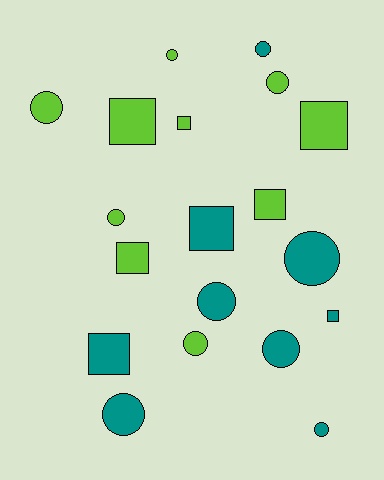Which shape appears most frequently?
Circle, with 11 objects.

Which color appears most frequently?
Lime, with 10 objects.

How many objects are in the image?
There are 19 objects.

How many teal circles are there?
There are 6 teal circles.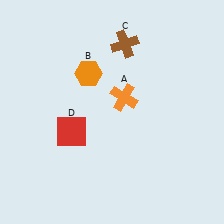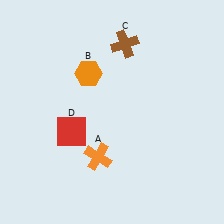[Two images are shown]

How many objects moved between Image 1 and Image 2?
1 object moved between the two images.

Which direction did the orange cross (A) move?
The orange cross (A) moved down.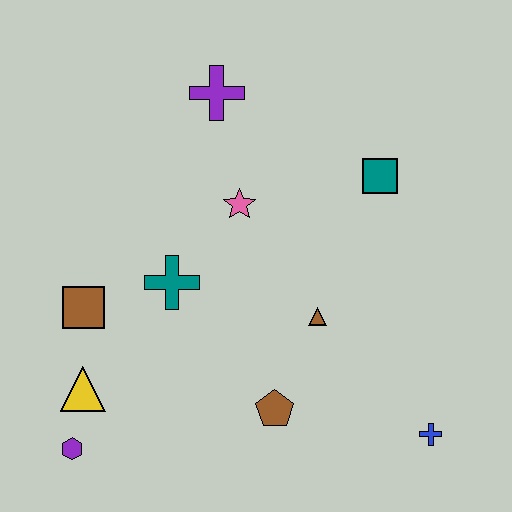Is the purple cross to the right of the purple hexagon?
Yes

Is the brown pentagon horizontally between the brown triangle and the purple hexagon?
Yes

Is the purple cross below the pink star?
No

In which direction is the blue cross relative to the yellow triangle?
The blue cross is to the right of the yellow triangle.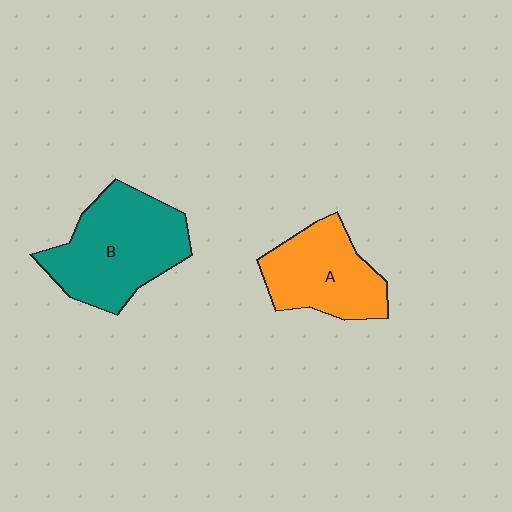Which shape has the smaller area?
Shape A (orange).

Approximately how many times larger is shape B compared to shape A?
Approximately 1.3 times.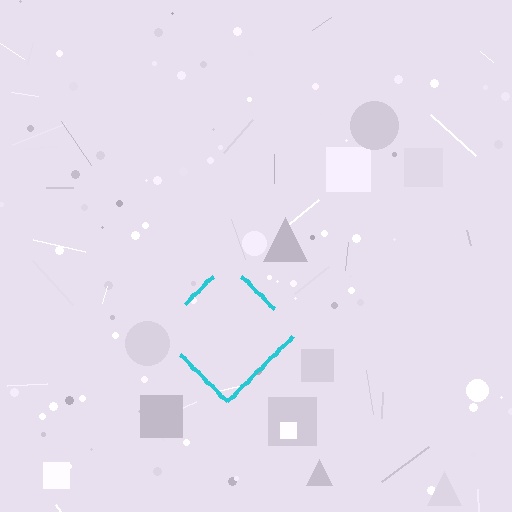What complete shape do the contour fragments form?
The contour fragments form a diamond.